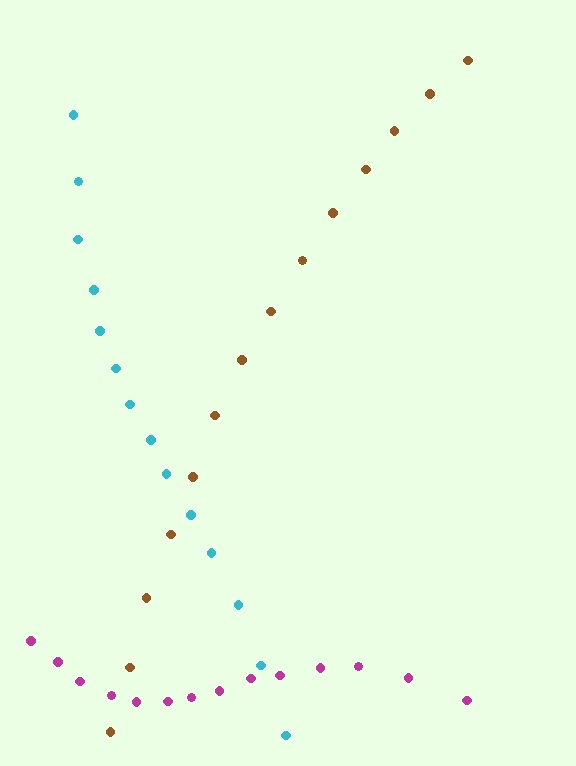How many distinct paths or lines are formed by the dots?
There are 3 distinct paths.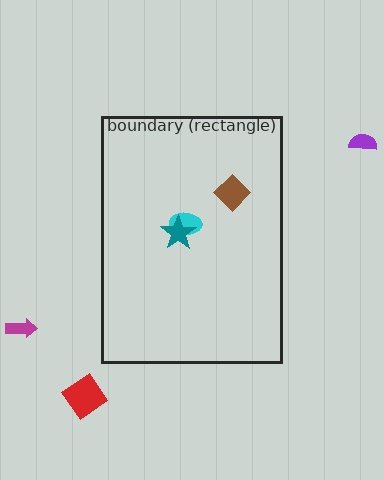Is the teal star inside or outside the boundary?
Inside.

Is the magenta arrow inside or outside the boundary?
Outside.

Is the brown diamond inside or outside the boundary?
Inside.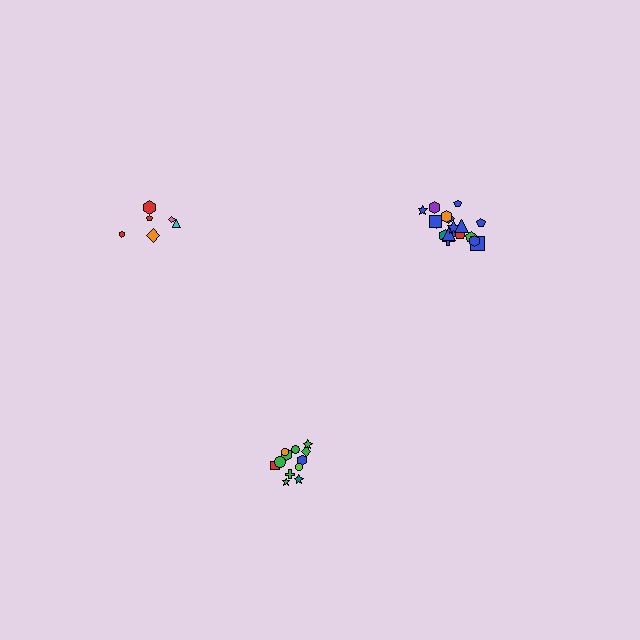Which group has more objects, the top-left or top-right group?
The top-right group.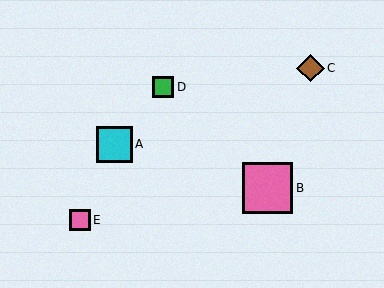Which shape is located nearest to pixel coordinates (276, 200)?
The pink square (labeled B) at (268, 188) is nearest to that location.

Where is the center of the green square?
The center of the green square is at (163, 87).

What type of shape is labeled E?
Shape E is a pink square.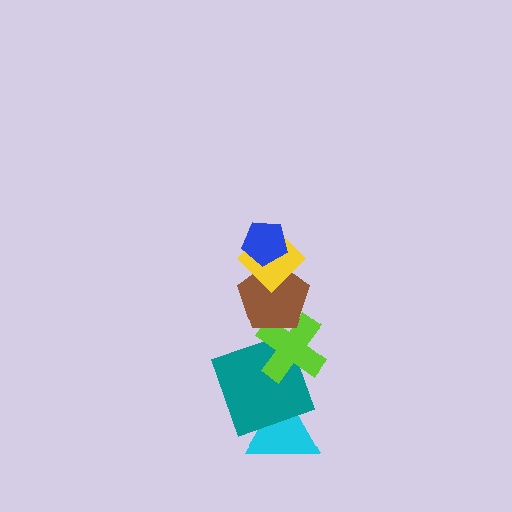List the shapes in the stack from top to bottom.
From top to bottom: the blue pentagon, the yellow diamond, the brown pentagon, the lime cross, the teal square, the cyan triangle.